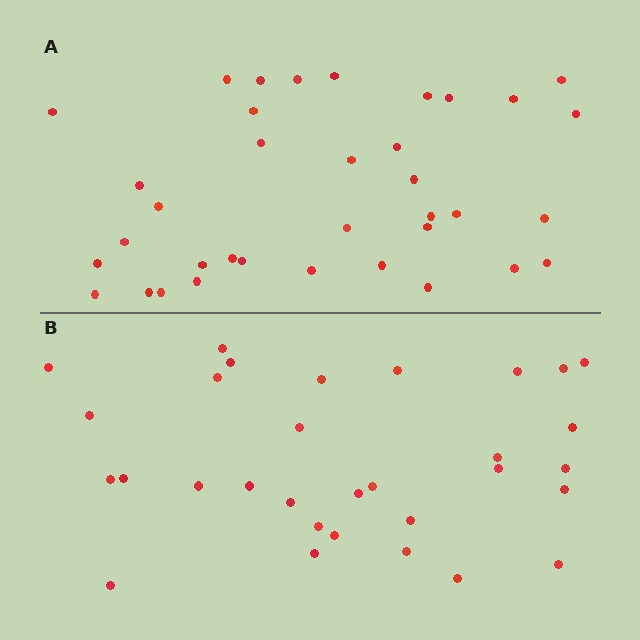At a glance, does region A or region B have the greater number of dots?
Region A (the top region) has more dots.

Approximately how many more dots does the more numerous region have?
Region A has about 5 more dots than region B.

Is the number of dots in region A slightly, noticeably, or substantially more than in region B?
Region A has only slightly more — the two regions are fairly close. The ratio is roughly 1.2 to 1.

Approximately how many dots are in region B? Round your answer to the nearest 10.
About 30 dots. (The exact count is 31, which rounds to 30.)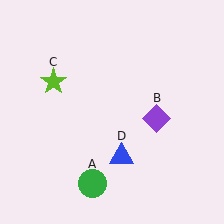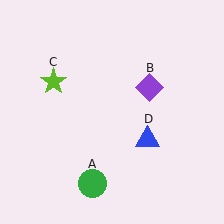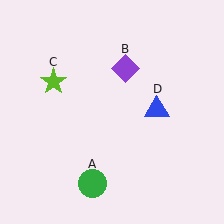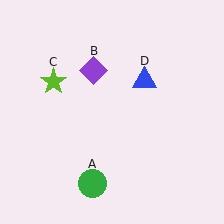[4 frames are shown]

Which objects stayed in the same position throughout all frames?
Green circle (object A) and lime star (object C) remained stationary.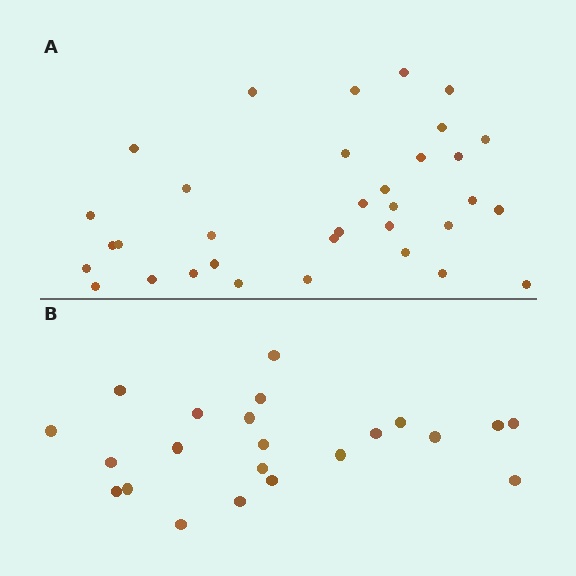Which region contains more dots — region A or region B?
Region A (the top region) has more dots.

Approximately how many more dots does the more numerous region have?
Region A has roughly 12 or so more dots than region B.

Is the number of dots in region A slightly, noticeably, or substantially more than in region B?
Region A has substantially more. The ratio is roughly 1.5 to 1.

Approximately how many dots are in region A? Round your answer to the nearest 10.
About 30 dots. (The exact count is 34, which rounds to 30.)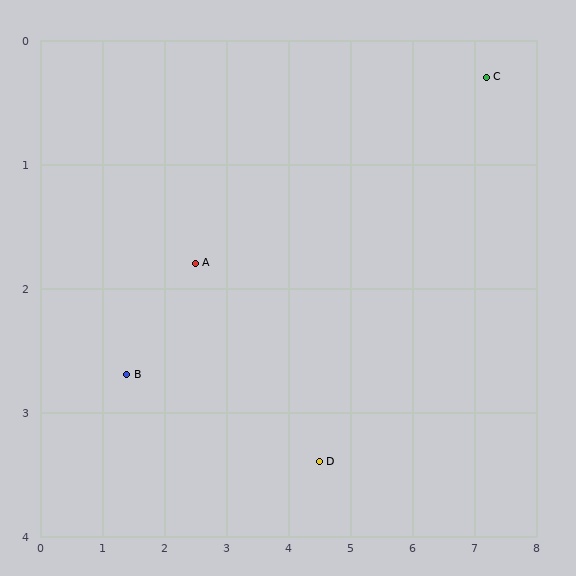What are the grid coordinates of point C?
Point C is at approximately (7.2, 0.3).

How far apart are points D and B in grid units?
Points D and B are about 3.2 grid units apart.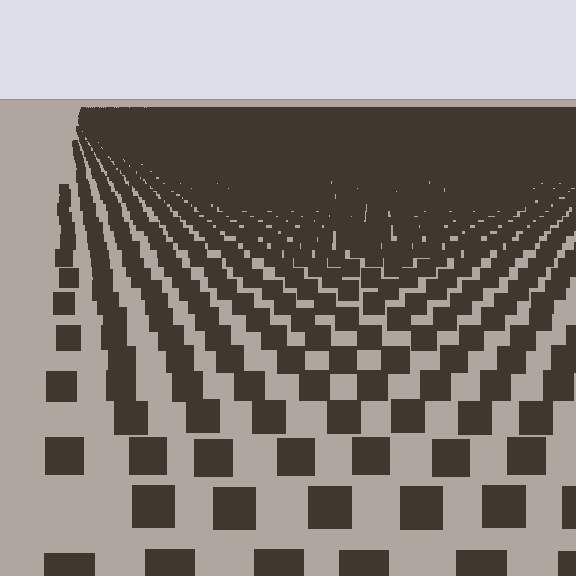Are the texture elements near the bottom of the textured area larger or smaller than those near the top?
Larger. Near the bottom, elements are closer to the viewer and appear at a bigger on-screen size.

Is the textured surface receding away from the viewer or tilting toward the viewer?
The surface is receding away from the viewer. Texture elements get smaller and denser toward the top.